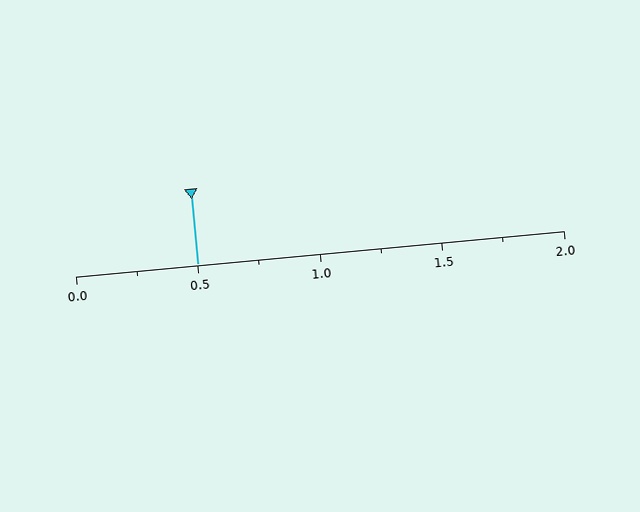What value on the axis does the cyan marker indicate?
The marker indicates approximately 0.5.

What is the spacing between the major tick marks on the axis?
The major ticks are spaced 0.5 apart.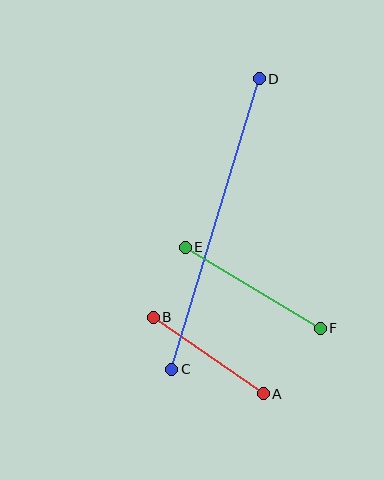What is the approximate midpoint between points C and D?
The midpoint is at approximately (216, 224) pixels.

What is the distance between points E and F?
The distance is approximately 157 pixels.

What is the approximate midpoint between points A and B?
The midpoint is at approximately (208, 355) pixels.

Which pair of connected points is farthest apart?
Points C and D are farthest apart.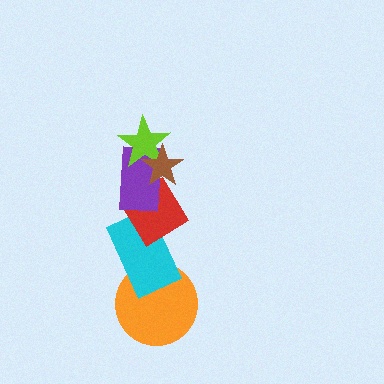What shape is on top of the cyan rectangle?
The red diamond is on top of the cyan rectangle.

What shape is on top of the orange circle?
The cyan rectangle is on top of the orange circle.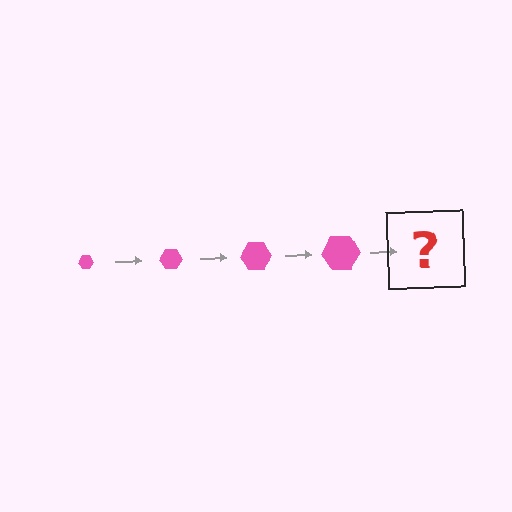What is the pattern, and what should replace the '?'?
The pattern is that the hexagon gets progressively larger each step. The '?' should be a pink hexagon, larger than the previous one.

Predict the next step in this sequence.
The next step is a pink hexagon, larger than the previous one.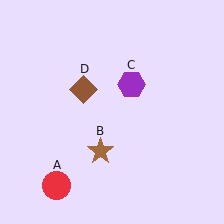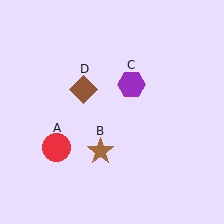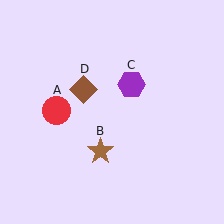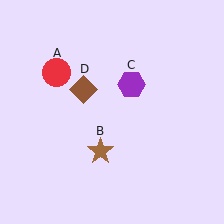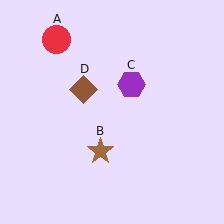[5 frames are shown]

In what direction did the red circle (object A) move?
The red circle (object A) moved up.